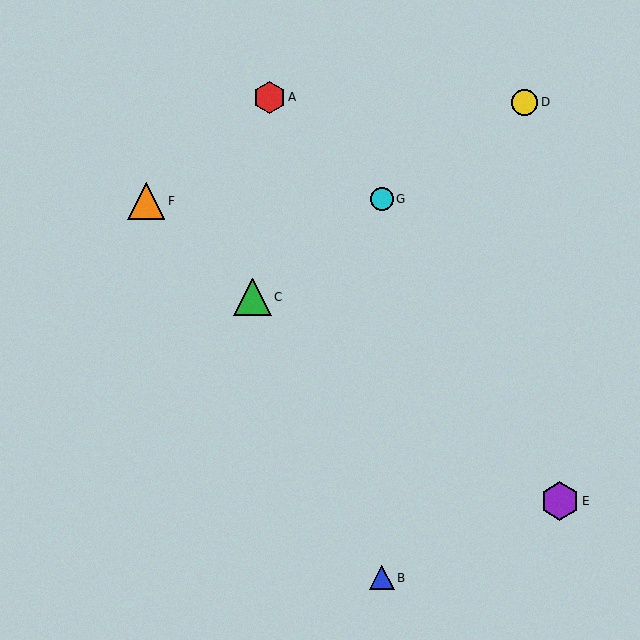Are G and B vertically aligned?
Yes, both are at x≈382.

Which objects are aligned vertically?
Objects B, G are aligned vertically.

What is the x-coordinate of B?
Object B is at x≈382.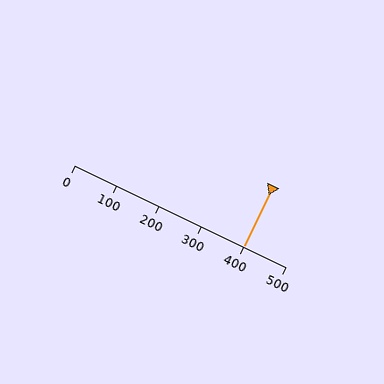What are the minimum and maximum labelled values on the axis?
The axis runs from 0 to 500.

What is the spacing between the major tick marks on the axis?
The major ticks are spaced 100 apart.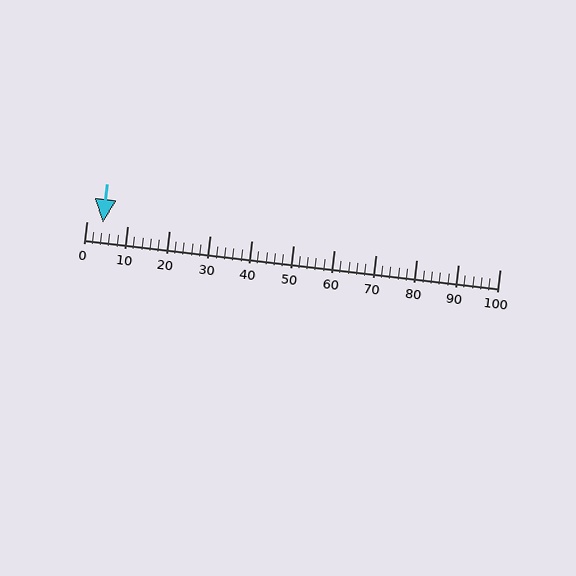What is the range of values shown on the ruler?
The ruler shows values from 0 to 100.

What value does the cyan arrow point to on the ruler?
The cyan arrow points to approximately 4.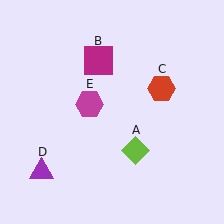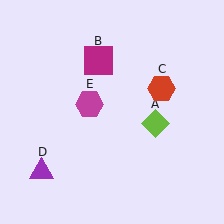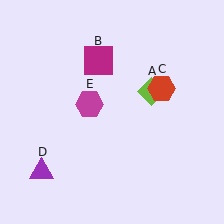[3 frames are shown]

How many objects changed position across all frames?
1 object changed position: lime diamond (object A).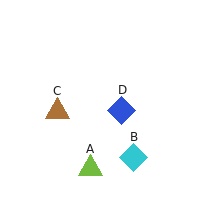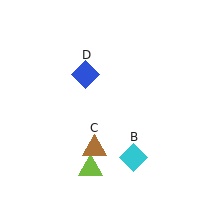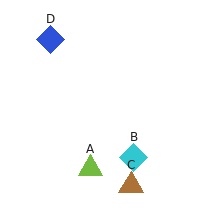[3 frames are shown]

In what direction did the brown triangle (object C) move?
The brown triangle (object C) moved down and to the right.